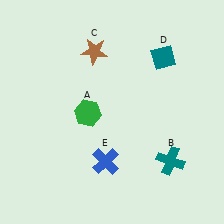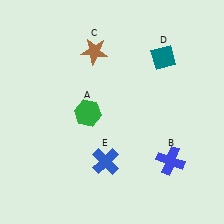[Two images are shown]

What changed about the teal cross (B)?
In Image 1, B is teal. In Image 2, it changed to blue.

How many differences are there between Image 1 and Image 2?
There is 1 difference between the two images.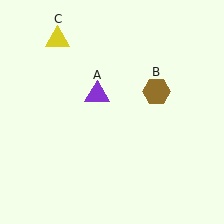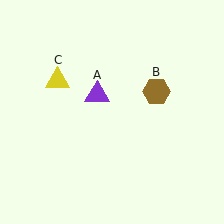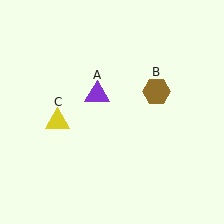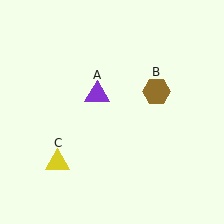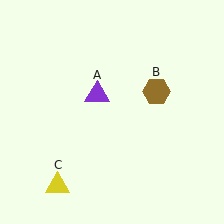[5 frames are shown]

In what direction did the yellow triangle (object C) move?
The yellow triangle (object C) moved down.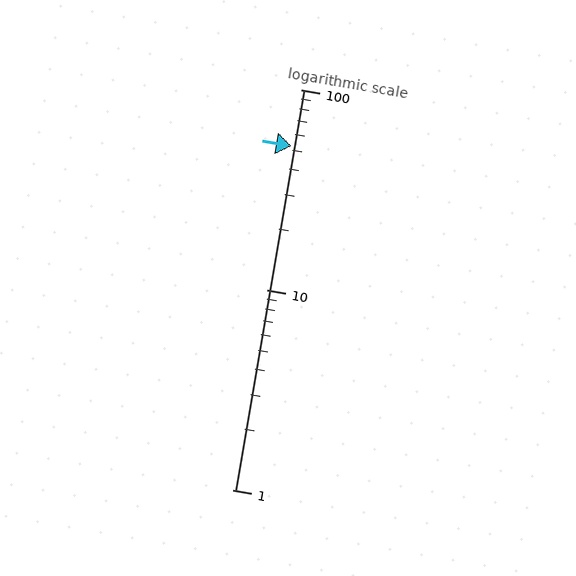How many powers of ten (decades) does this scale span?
The scale spans 2 decades, from 1 to 100.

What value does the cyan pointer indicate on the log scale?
The pointer indicates approximately 52.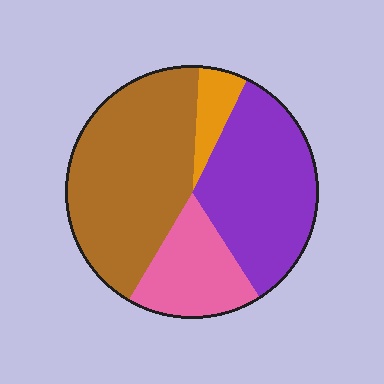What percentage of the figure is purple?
Purple covers about 35% of the figure.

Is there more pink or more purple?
Purple.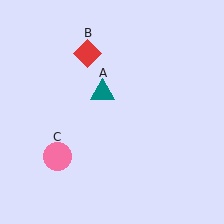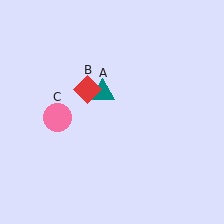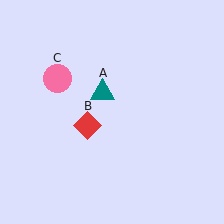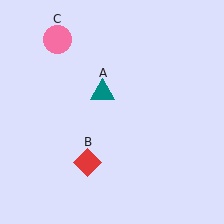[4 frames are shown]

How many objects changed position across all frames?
2 objects changed position: red diamond (object B), pink circle (object C).